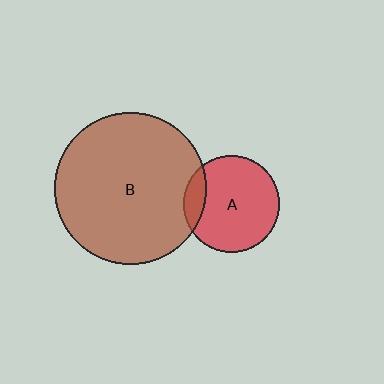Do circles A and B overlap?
Yes.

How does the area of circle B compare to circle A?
Approximately 2.5 times.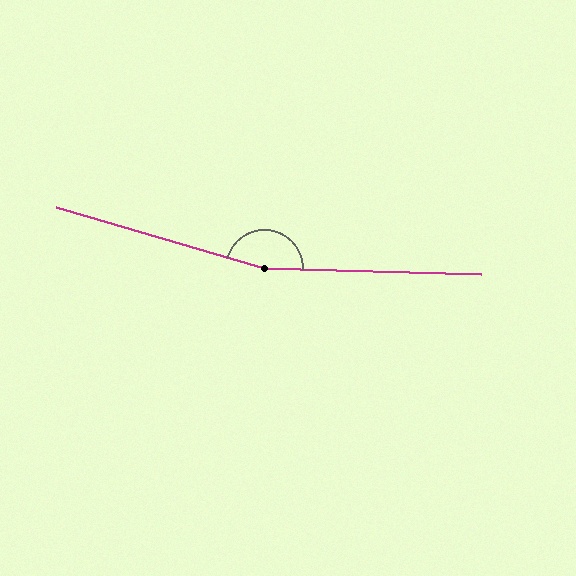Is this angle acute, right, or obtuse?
It is obtuse.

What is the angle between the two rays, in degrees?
Approximately 165 degrees.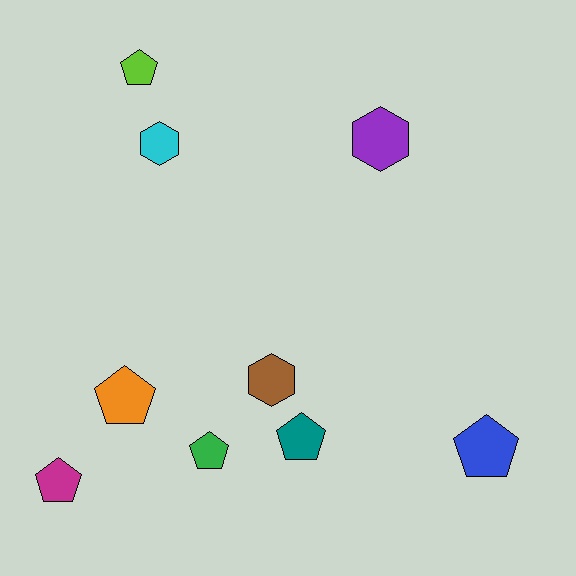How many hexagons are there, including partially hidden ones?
There are 3 hexagons.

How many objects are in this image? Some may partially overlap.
There are 9 objects.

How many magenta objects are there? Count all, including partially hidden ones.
There is 1 magenta object.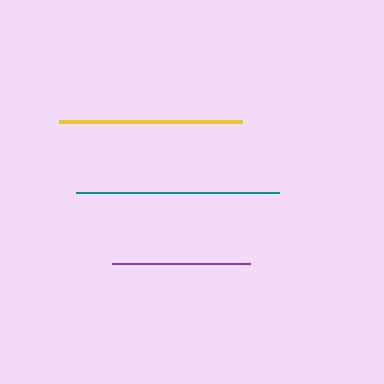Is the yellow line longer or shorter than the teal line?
The teal line is longer than the yellow line.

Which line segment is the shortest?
The purple line is the shortest at approximately 137 pixels.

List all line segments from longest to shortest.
From longest to shortest: teal, yellow, purple.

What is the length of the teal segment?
The teal segment is approximately 203 pixels long.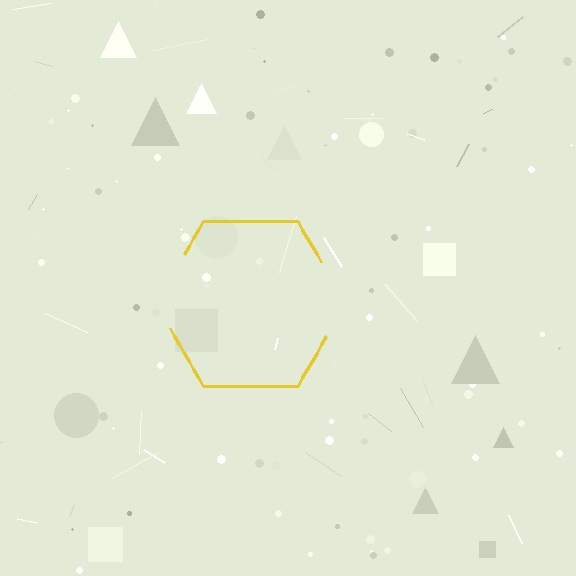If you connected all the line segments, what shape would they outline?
They would outline a hexagon.